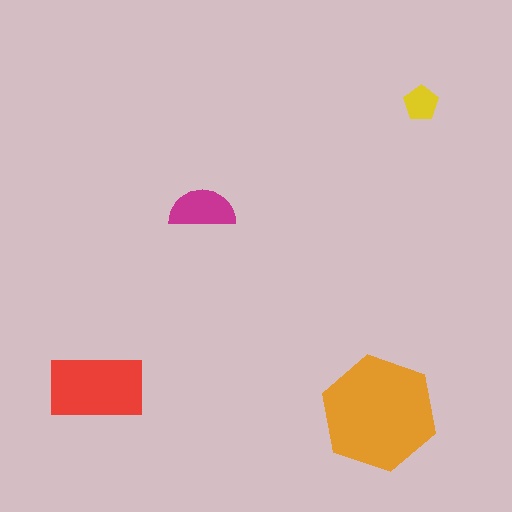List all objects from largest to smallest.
The orange hexagon, the red rectangle, the magenta semicircle, the yellow pentagon.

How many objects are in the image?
There are 4 objects in the image.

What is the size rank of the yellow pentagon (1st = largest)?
4th.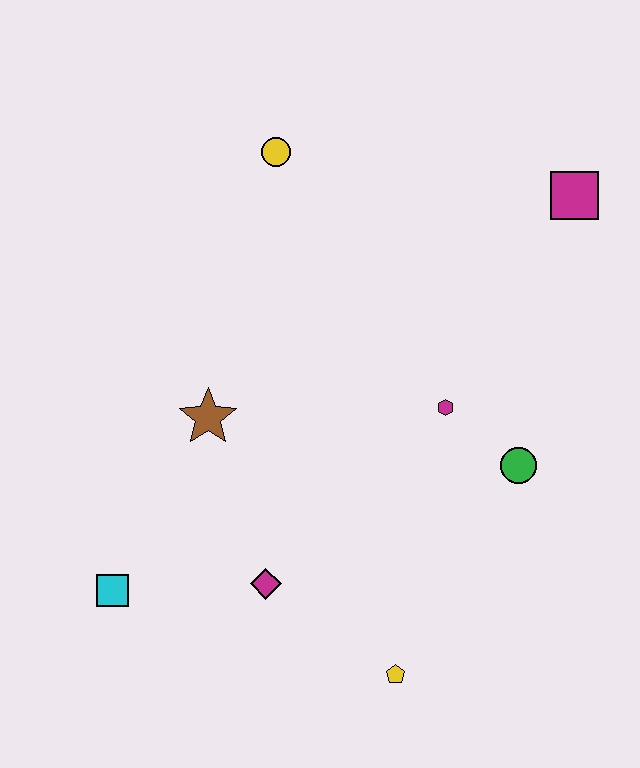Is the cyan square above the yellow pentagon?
Yes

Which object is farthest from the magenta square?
The cyan square is farthest from the magenta square.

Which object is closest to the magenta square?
The magenta hexagon is closest to the magenta square.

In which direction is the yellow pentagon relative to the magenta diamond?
The yellow pentagon is to the right of the magenta diamond.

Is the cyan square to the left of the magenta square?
Yes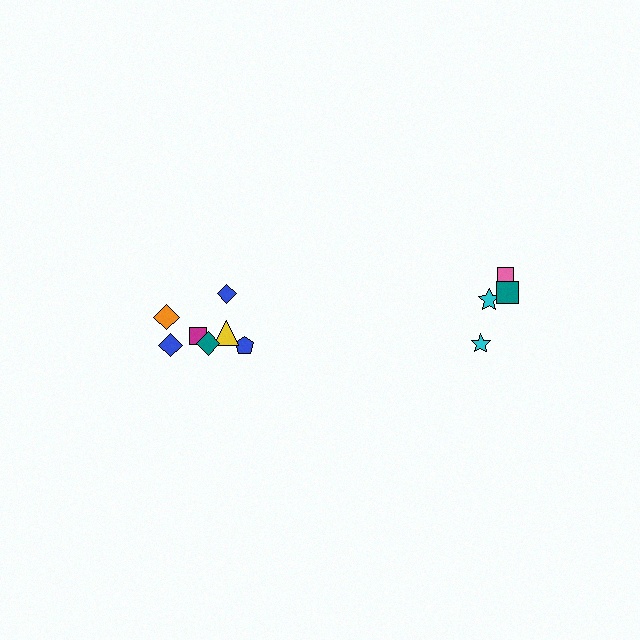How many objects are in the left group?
There are 7 objects.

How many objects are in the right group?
There are 4 objects.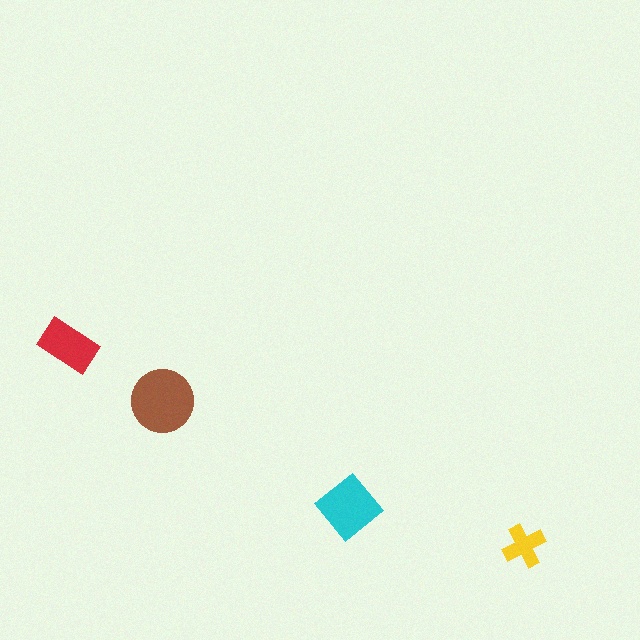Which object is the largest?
The brown circle.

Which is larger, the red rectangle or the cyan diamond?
The cyan diamond.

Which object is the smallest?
The yellow cross.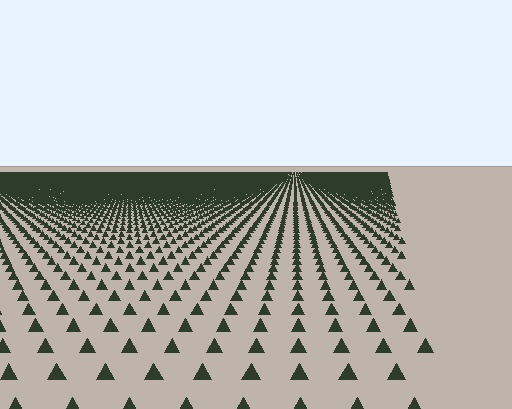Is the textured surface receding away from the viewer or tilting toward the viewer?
The surface is receding away from the viewer. Texture elements get smaller and denser toward the top.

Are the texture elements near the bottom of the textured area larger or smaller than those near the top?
Larger. Near the bottom, elements are closer to the viewer and appear at a bigger on-screen size.